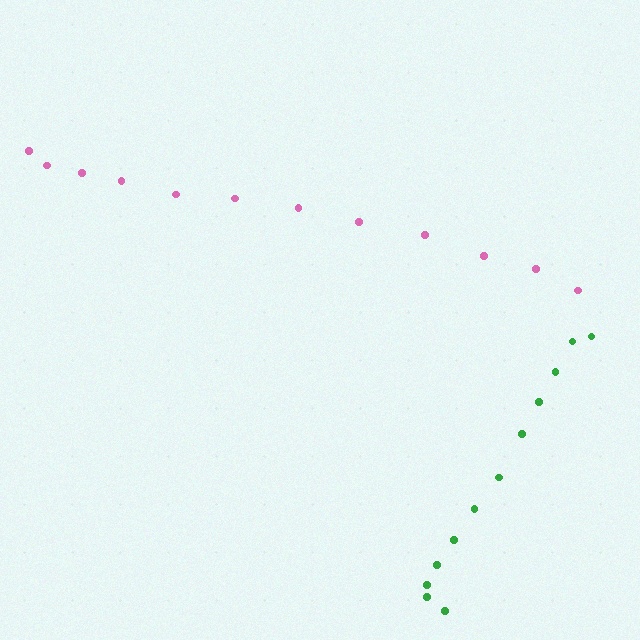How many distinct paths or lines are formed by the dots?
There are 2 distinct paths.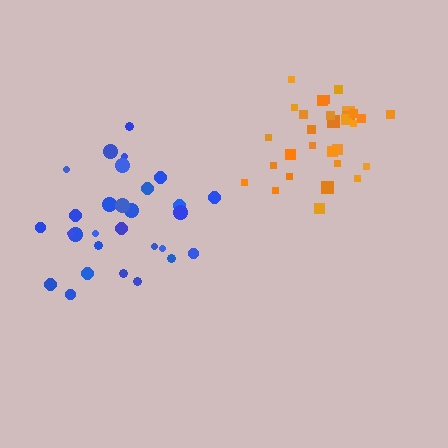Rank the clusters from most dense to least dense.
orange, blue.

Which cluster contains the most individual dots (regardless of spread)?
Orange (30).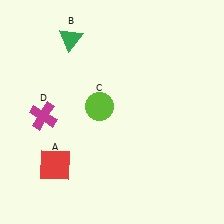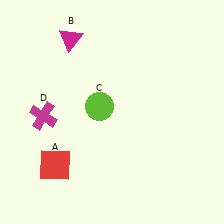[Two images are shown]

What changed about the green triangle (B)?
In Image 1, B is green. In Image 2, it changed to magenta.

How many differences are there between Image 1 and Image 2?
There is 1 difference between the two images.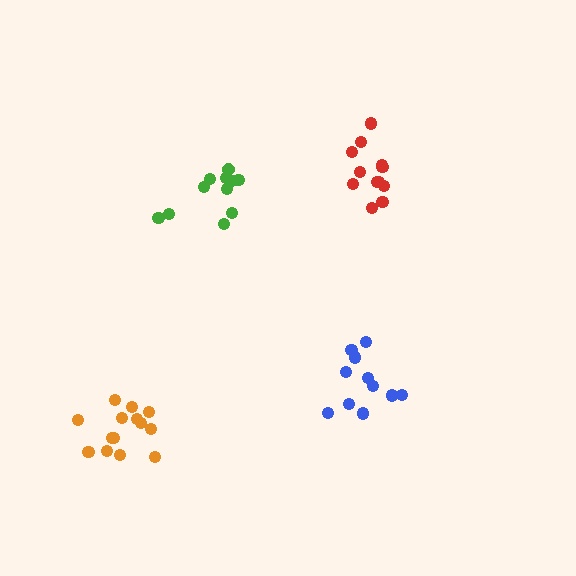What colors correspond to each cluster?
The clusters are colored: red, green, blue, orange.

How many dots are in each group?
Group 1: 12 dots, Group 2: 11 dots, Group 3: 11 dots, Group 4: 14 dots (48 total).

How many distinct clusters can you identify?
There are 4 distinct clusters.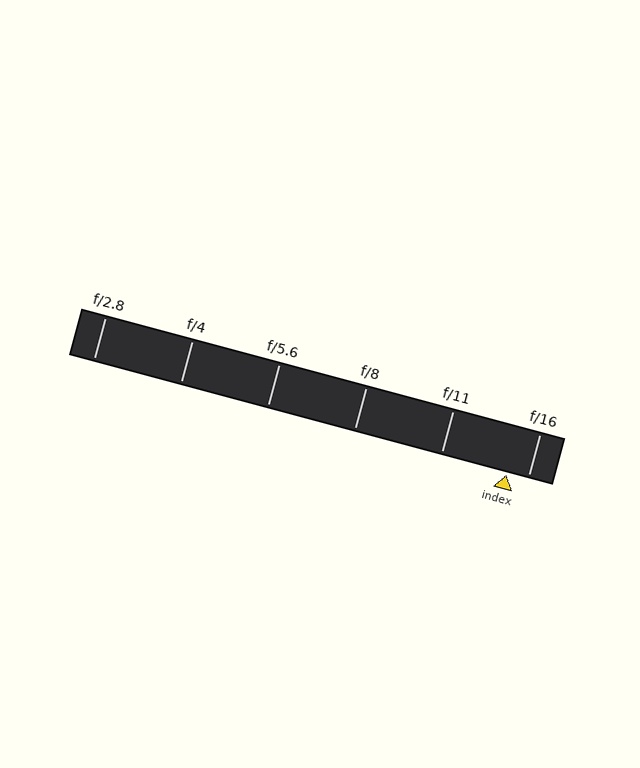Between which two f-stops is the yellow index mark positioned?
The index mark is between f/11 and f/16.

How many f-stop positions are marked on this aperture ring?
There are 6 f-stop positions marked.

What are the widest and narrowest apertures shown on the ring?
The widest aperture shown is f/2.8 and the narrowest is f/16.